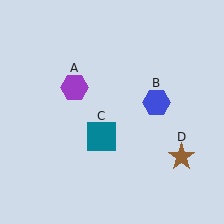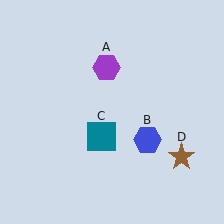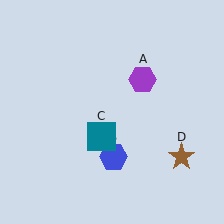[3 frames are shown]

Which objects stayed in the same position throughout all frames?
Teal square (object C) and brown star (object D) remained stationary.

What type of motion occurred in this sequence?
The purple hexagon (object A), blue hexagon (object B) rotated clockwise around the center of the scene.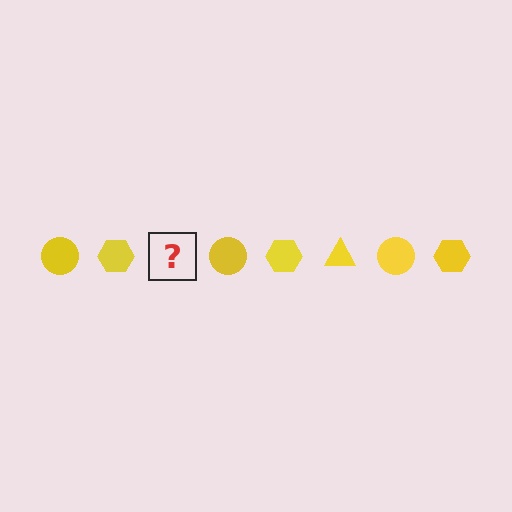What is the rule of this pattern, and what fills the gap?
The rule is that the pattern cycles through circle, hexagon, triangle shapes in yellow. The gap should be filled with a yellow triangle.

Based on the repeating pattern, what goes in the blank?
The blank should be a yellow triangle.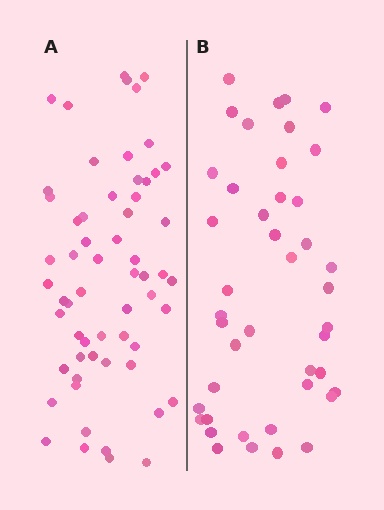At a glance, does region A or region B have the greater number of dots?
Region A (the left region) has more dots.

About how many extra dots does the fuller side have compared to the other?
Region A has approximately 15 more dots than region B.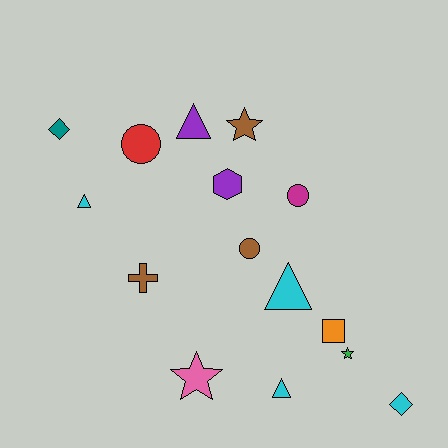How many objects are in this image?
There are 15 objects.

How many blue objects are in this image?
There are no blue objects.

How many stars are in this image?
There are 3 stars.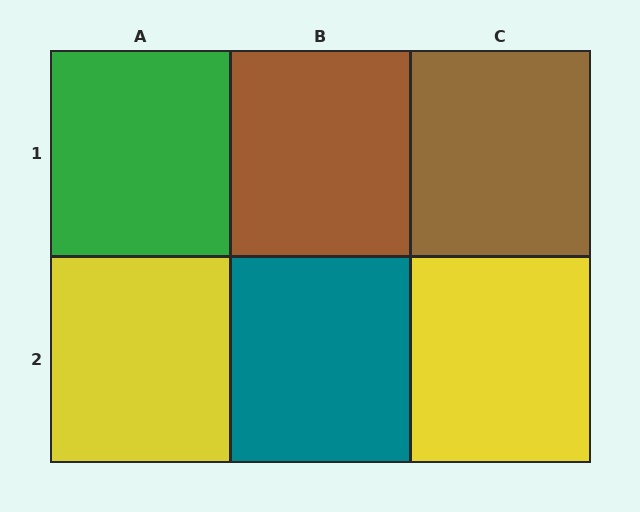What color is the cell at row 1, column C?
Brown.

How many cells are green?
1 cell is green.